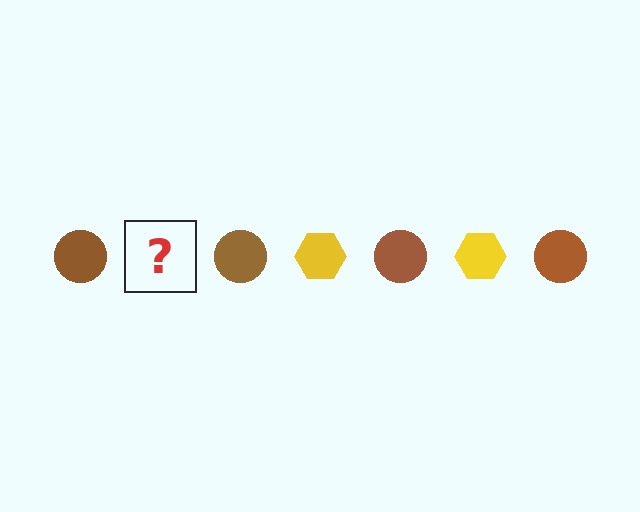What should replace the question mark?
The question mark should be replaced with a yellow hexagon.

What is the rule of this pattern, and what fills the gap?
The rule is that the pattern alternates between brown circle and yellow hexagon. The gap should be filled with a yellow hexagon.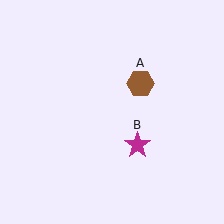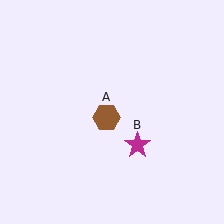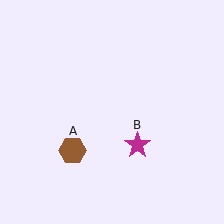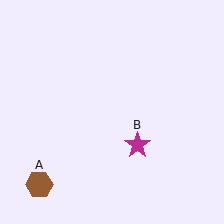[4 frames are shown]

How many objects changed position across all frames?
1 object changed position: brown hexagon (object A).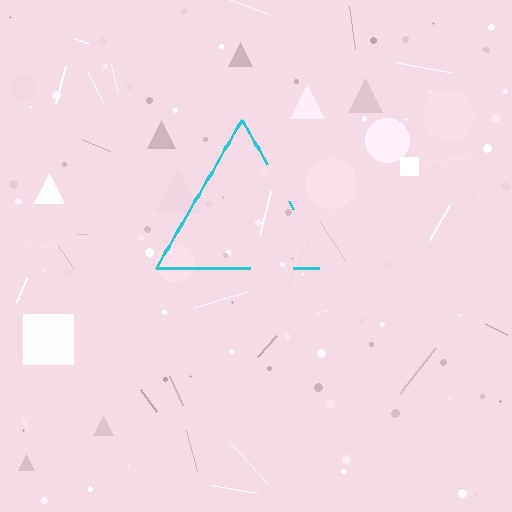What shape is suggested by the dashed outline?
The dashed outline suggests a triangle.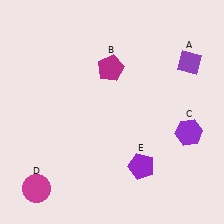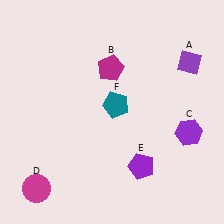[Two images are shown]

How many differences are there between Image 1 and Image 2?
There is 1 difference between the two images.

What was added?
A teal pentagon (F) was added in Image 2.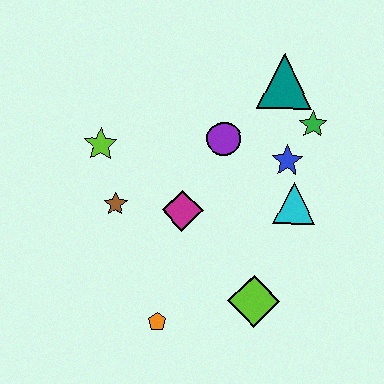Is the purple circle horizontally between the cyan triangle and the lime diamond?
No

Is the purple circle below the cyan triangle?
No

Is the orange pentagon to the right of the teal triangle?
No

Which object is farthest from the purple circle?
The orange pentagon is farthest from the purple circle.